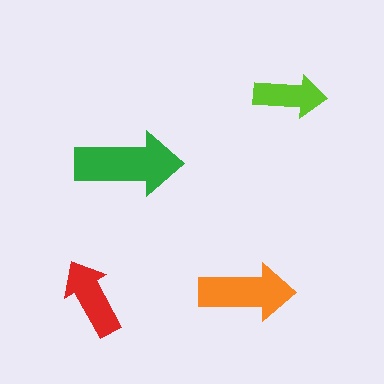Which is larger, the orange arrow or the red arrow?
The orange one.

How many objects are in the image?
There are 4 objects in the image.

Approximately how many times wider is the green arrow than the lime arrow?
About 1.5 times wider.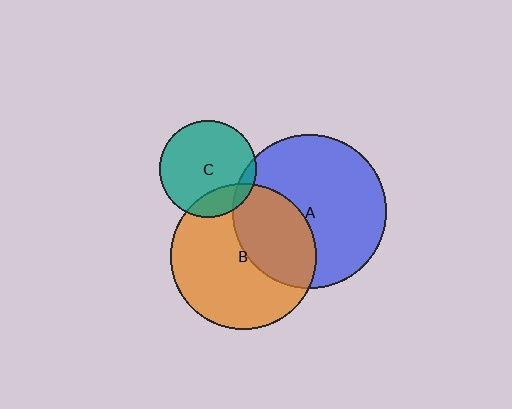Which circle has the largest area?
Circle A (blue).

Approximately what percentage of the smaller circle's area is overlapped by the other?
Approximately 35%.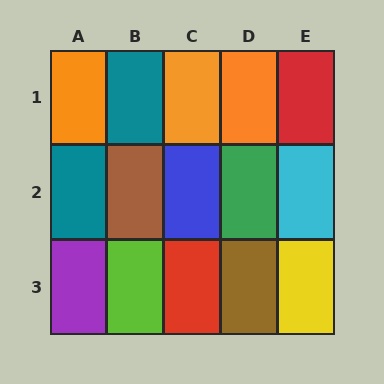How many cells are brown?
2 cells are brown.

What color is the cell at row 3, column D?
Brown.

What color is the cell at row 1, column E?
Red.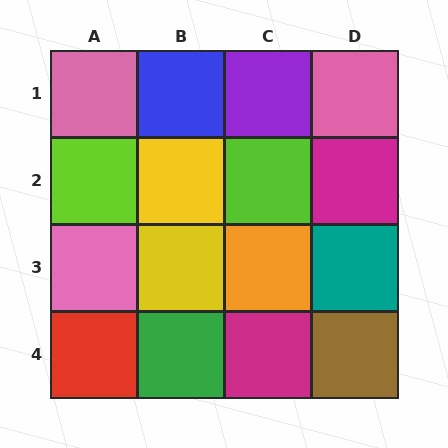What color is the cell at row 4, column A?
Red.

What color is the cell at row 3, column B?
Yellow.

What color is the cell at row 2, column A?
Lime.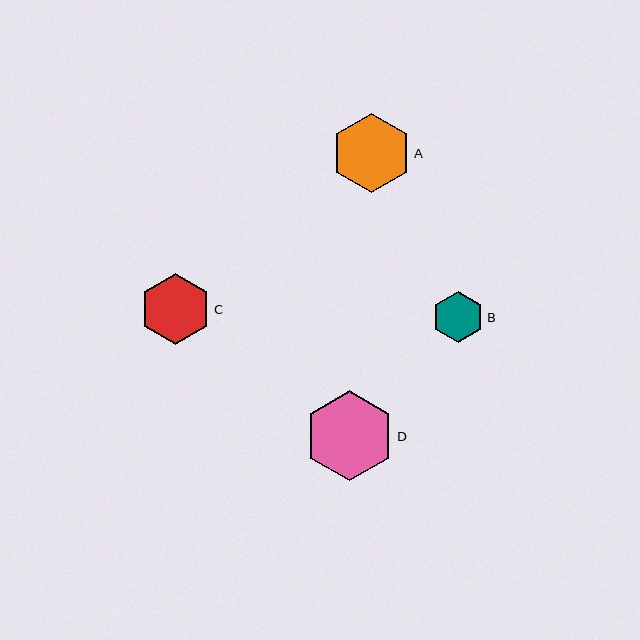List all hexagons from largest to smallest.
From largest to smallest: D, A, C, B.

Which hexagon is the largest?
Hexagon D is the largest with a size of approximately 90 pixels.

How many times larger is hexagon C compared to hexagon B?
Hexagon C is approximately 1.4 times the size of hexagon B.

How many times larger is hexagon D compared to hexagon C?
Hexagon D is approximately 1.3 times the size of hexagon C.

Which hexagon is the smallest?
Hexagon B is the smallest with a size of approximately 52 pixels.